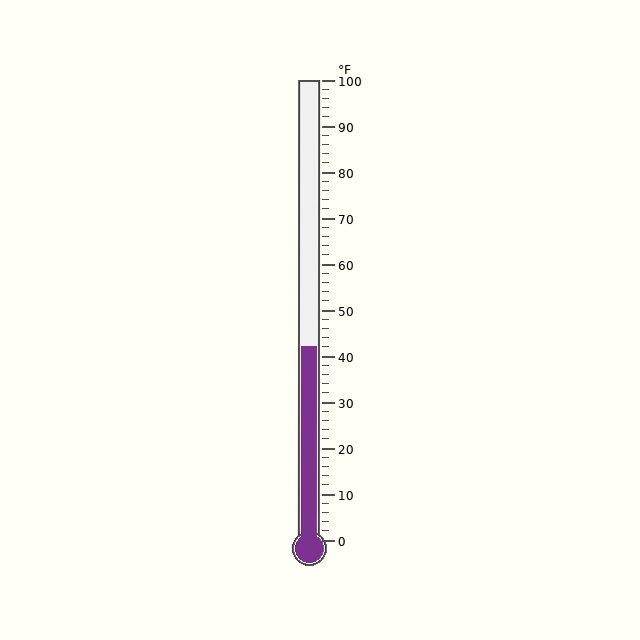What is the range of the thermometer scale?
The thermometer scale ranges from 0°F to 100°F.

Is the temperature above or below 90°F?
The temperature is below 90°F.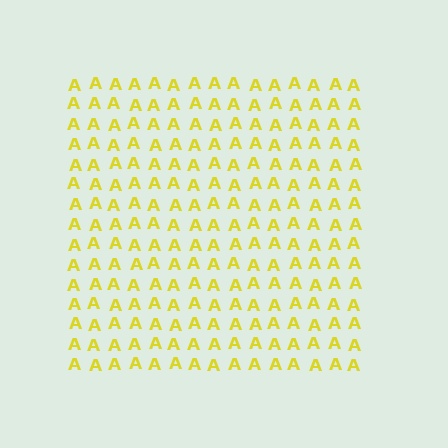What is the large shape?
The large shape is a square.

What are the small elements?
The small elements are letter A's.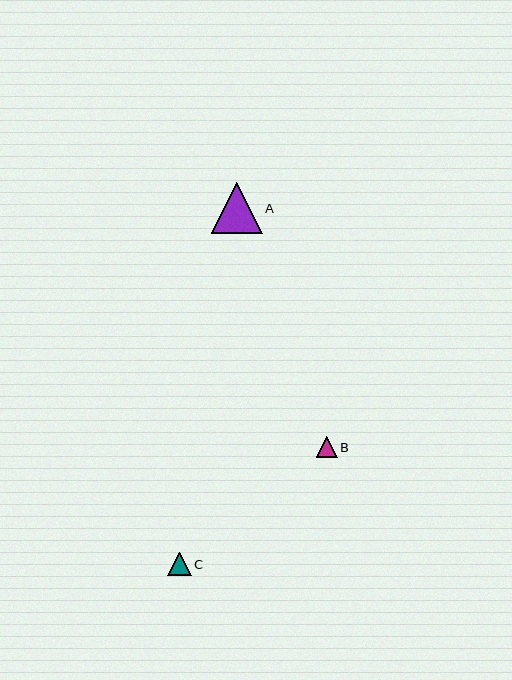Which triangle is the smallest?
Triangle B is the smallest with a size of approximately 21 pixels.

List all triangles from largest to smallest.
From largest to smallest: A, C, B.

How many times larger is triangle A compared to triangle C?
Triangle A is approximately 2.2 times the size of triangle C.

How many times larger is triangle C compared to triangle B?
Triangle C is approximately 1.1 times the size of triangle B.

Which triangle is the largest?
Triangle A is the largest with a size of approximately 51 pixels.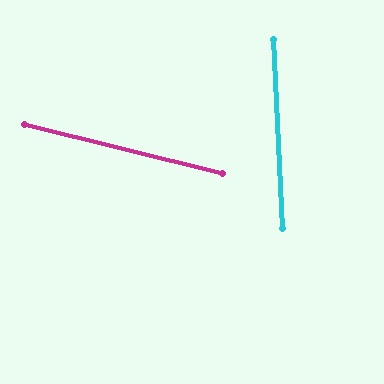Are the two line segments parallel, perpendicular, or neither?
Neither parallel nor perpendicular — they differ by about 74°.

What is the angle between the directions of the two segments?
Approximately 74 degrees.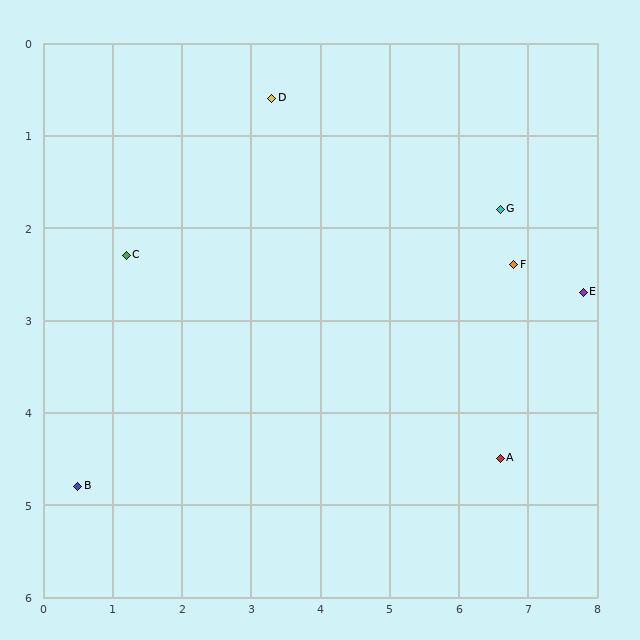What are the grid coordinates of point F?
Point F is at approximately (6.8, 2.4).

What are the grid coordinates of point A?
Point A is at approximately (6.6, 4.5).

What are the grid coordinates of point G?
Point G is at approximately (6.6, 1.8).